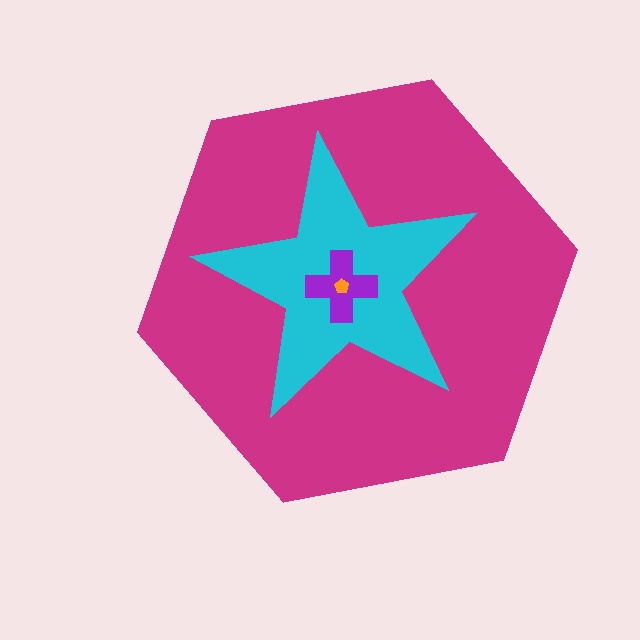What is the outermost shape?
The magenta hexagon.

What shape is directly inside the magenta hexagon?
The cyan star.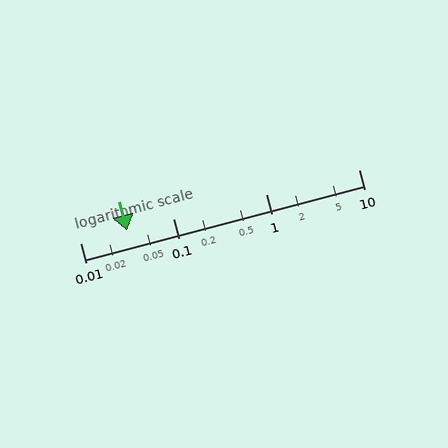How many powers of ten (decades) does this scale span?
The scale spans 3 decades, from 0.01 to 10.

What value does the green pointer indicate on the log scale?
The pointer indicates approximately 0.032.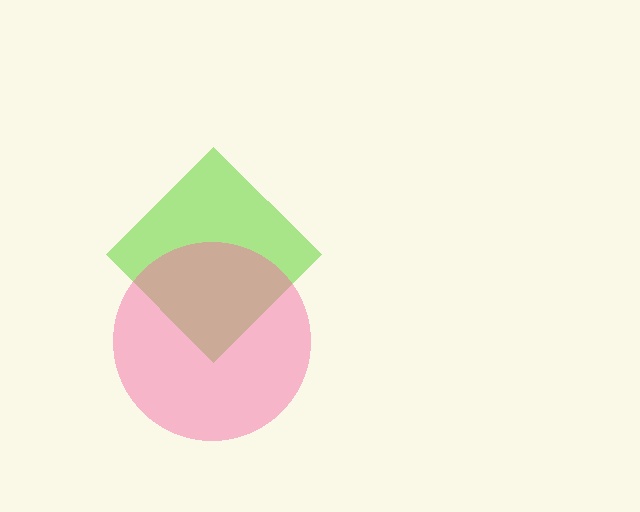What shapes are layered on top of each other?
The layered shapes are: a lime diamond, a pink circle.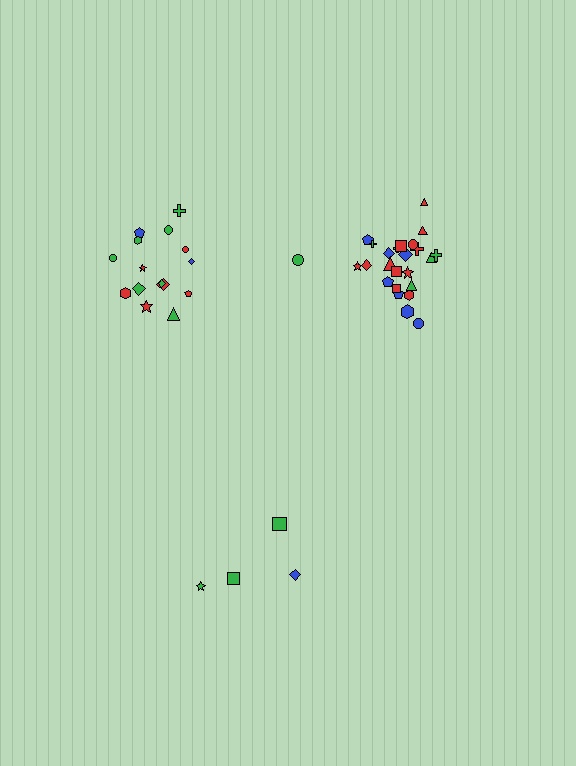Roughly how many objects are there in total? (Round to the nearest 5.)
Roughly 45 objects in total.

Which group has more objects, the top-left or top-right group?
The top-right group.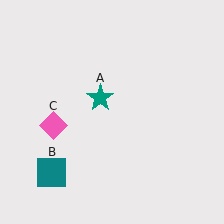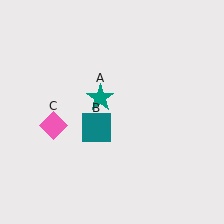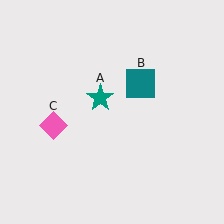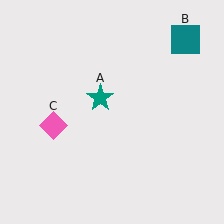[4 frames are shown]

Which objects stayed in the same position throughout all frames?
Teal star (object A) and pink diamond (object C) remained stationary.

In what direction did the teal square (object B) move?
The teal square (object B) moved up and to the right.